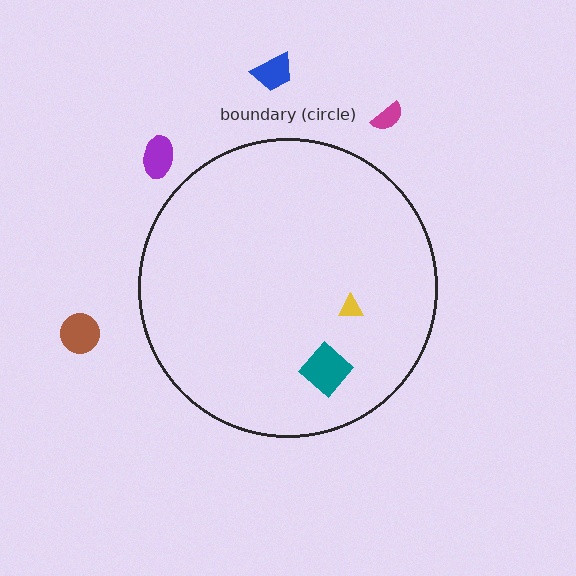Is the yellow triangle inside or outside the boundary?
Inside.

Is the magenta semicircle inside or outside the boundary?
Outside.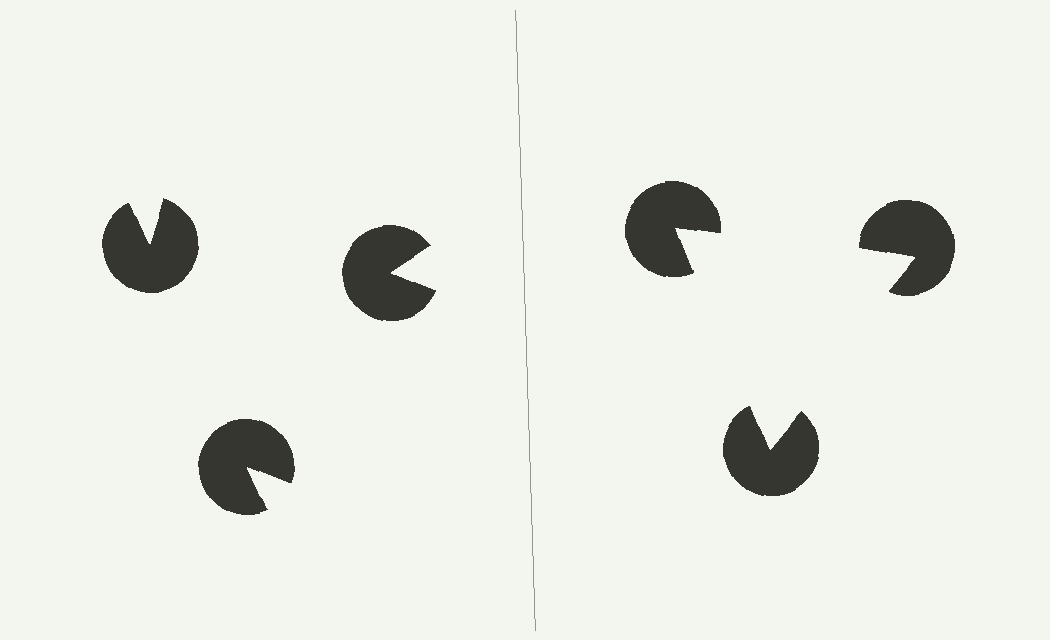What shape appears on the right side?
An illusory triangle.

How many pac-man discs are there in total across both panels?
6 — 3 on each side.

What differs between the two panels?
The pac-man discs are positioned identically on both sides; only the wedge orientations differ. On the right they align to a triangle; on the left they are misaligned.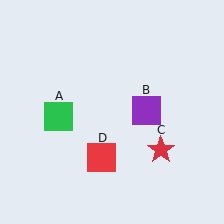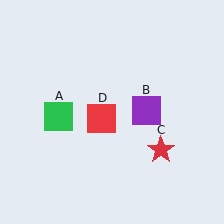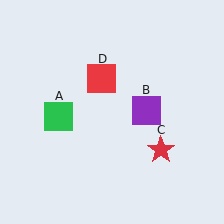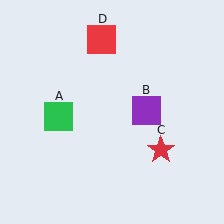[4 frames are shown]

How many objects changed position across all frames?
1 object changed position: red square (object D).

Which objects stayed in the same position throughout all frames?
Green square (object A) and purple square (object B) and red star (object C) remained stationary.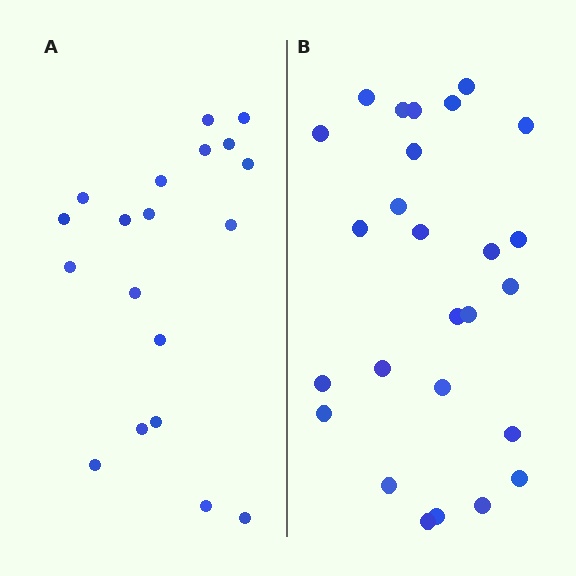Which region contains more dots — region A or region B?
Region B (the right region) has more dots.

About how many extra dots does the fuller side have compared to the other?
Region B has roughly 8 or so more dots than region A.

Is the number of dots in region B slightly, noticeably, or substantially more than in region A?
Region B has noticeably more, but not dramatically so. The ratio is roughly 1.4 to 1.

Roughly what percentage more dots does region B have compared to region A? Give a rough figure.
About 35% more.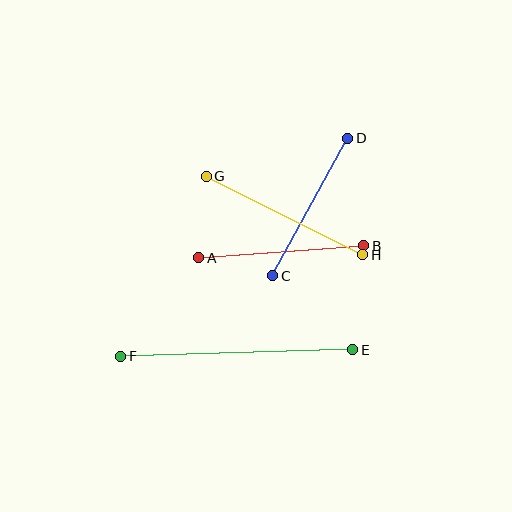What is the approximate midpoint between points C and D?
The midpoint is at approximately (310, 207) pixels.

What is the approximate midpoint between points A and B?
The midpoint is at approximately (281, 252) pixels.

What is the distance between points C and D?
The distance is approximately 156 pixels.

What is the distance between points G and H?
The distance is approximately 175 pixels.